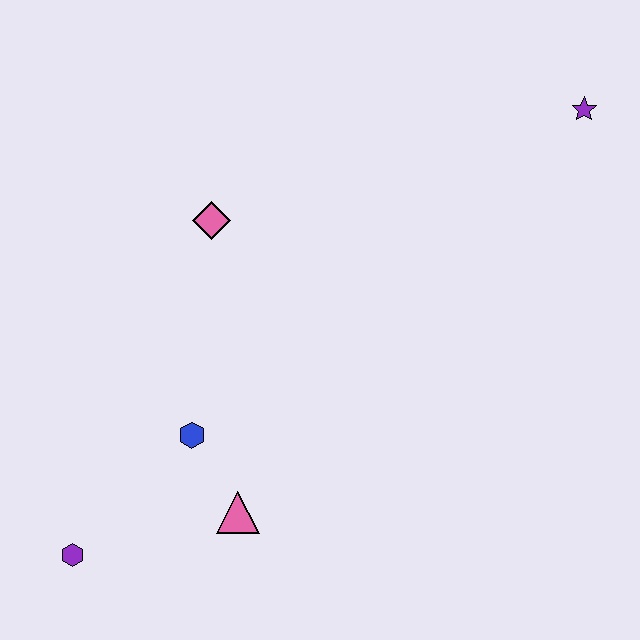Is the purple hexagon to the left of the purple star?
Yes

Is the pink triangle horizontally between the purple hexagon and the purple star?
Yes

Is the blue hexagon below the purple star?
Yes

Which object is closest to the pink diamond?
The blue hexagon is closest to the pink diamond.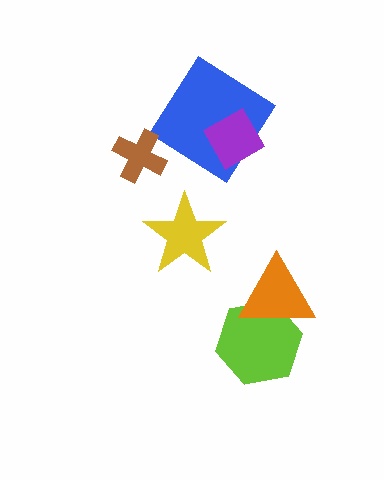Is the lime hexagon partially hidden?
Yes, it is partially covered by another shape.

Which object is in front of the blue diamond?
The purple diamond is in front of the blue diamond.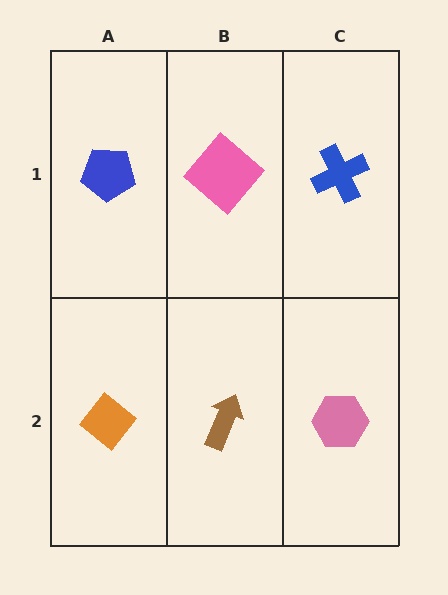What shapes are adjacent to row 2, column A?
A blue pentagon (row 1, column A), a brown arrow (row 2, column B).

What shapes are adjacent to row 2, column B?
A pink diamond (row 1, column B), an orange diamond (row 2, column A), a pink hexagon (row 2, column C).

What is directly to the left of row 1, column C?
A pink diamond.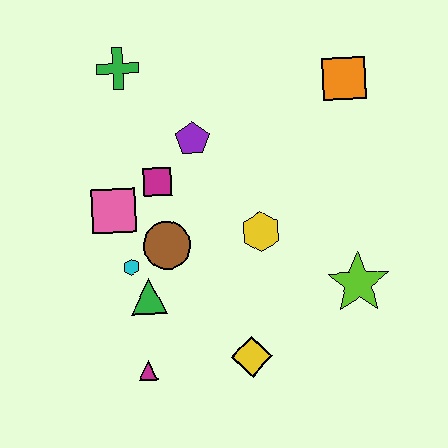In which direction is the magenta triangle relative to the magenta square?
The magenta triangle is below the magenta square.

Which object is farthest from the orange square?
The magenta triangle is farthest from the orange square.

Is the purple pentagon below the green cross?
Yes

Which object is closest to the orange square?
The purple pentagon is closest to the orange square.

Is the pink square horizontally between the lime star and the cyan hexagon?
No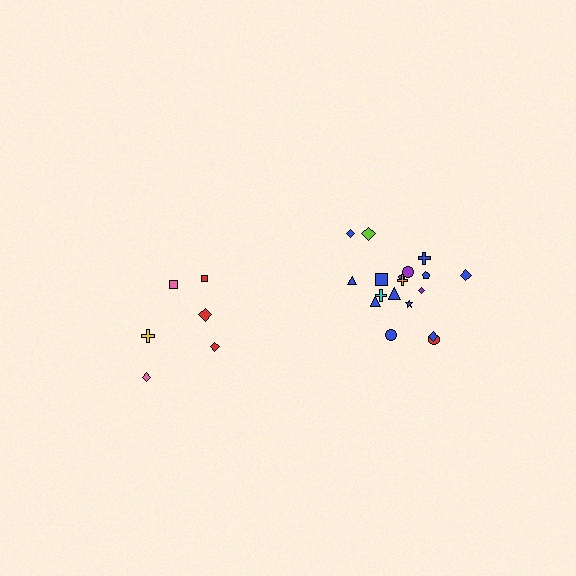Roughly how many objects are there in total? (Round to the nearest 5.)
Roughly 25 objects in total.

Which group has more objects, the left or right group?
The right group.